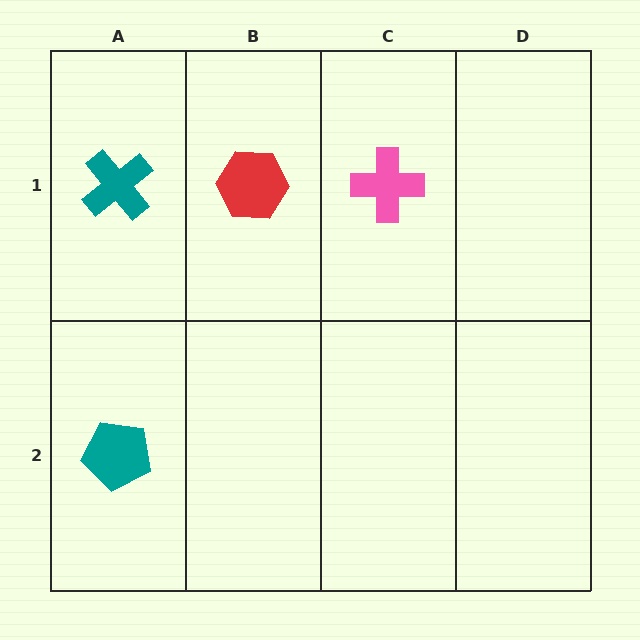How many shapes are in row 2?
1 shape.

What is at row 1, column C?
A pink cross.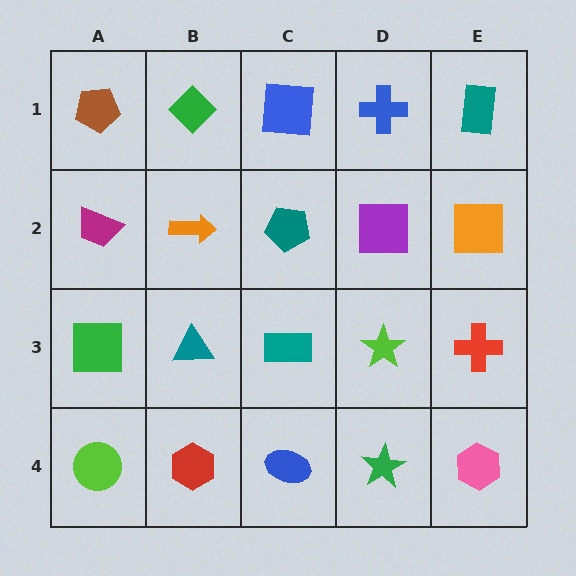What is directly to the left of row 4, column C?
A red hexagon.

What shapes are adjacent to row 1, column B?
An orange arrow (row 2, column B), a brown pentagon (row 1, column A), a blue square (row 1, column C).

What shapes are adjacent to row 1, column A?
A magenta trapezoid (row 2, column A), a green diamond (row 1, column B).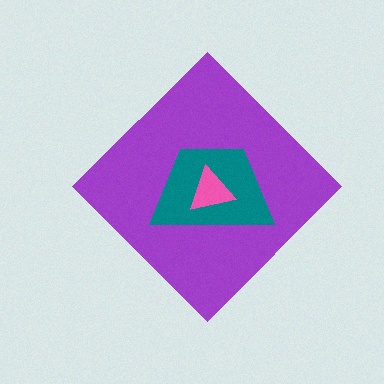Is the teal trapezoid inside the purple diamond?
Yes.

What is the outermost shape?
The purple diamond.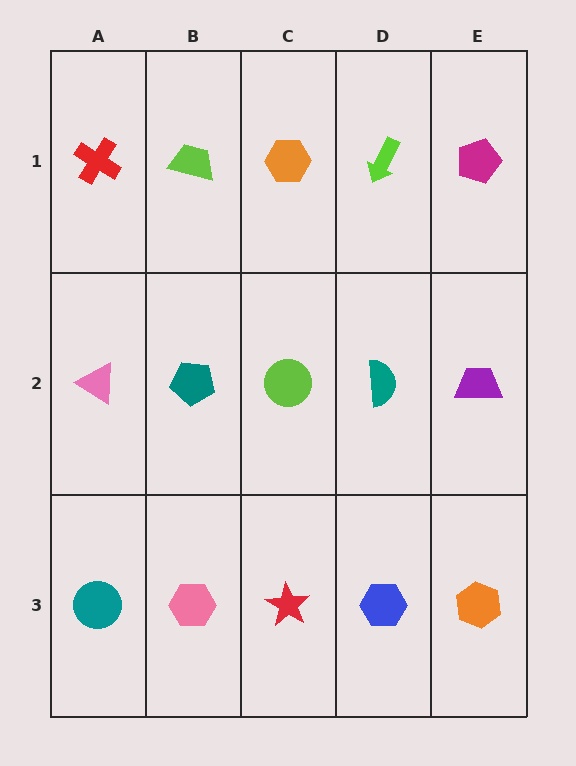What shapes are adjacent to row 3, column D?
A teal semicircle (row 2, column D), a red star (row 3, column C), an orange hexagon (row 3, column E).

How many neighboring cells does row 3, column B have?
3.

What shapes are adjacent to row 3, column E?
A purple trapezoid (row 2, column E), a blue hexagon (row 3, column D).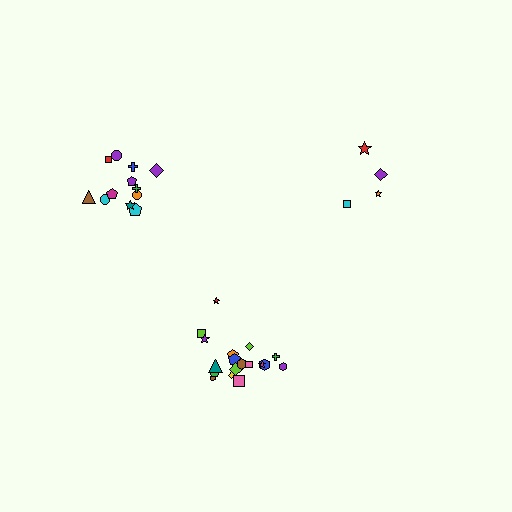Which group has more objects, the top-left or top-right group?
The top-left group.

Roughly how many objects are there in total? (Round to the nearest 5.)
Roughly 35 objects in total.